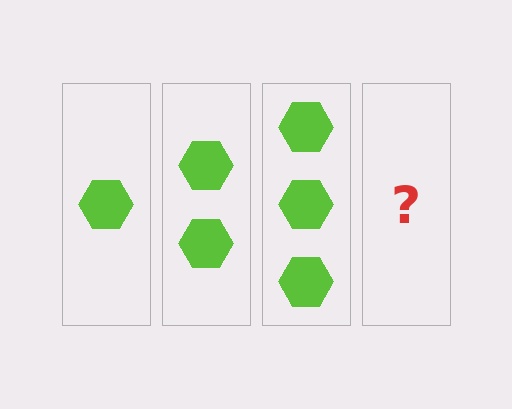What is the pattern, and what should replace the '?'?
The pattern is that each step adds one more hexagon. The '?' should be 4 hexagons.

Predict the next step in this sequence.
The next step is 4 hexagons.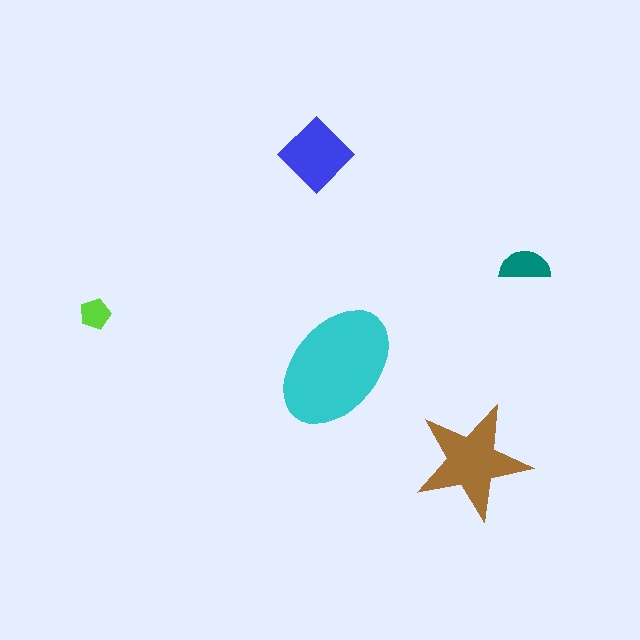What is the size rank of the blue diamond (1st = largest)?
3rd.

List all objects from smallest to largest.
The lime pentagon, the teal semicircle, the blue diamond, the brown star, the cyan ellipse.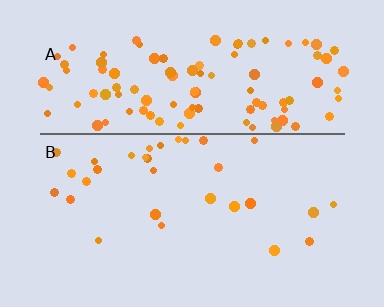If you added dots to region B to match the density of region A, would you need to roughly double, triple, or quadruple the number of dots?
Approximately quadruple.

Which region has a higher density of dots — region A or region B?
A (the top).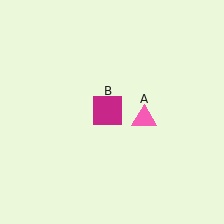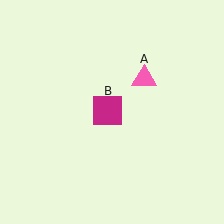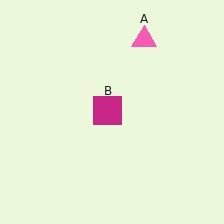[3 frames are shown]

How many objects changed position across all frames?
1 object changed position: pink triangle (object A).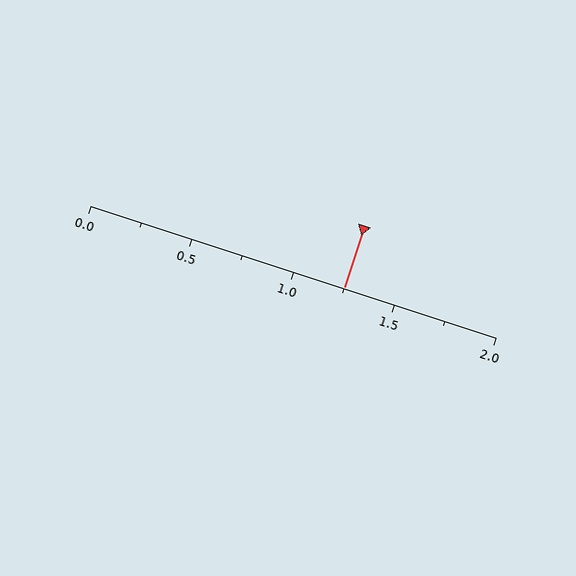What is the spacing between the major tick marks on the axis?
The major ticks are spaced 0.5 apart.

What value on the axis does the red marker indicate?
The marker indicates approximately 1.25.